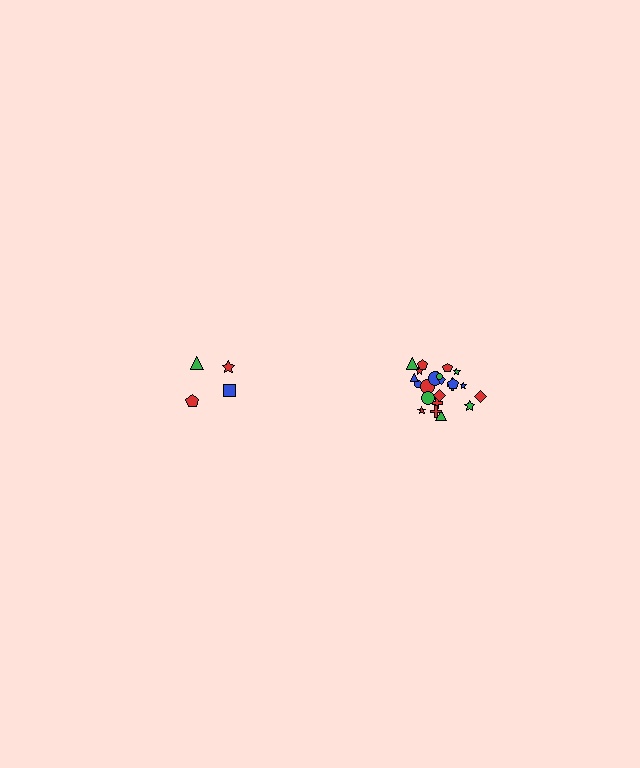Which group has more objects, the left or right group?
The right group.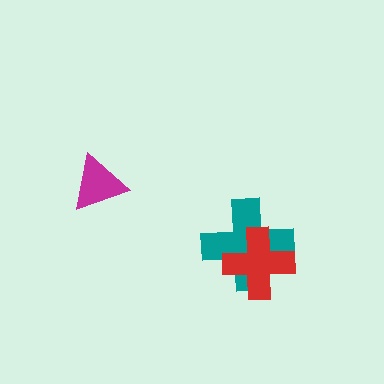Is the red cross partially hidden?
No, no other shape covers it.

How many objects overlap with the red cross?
1 object overlaps with the red cross.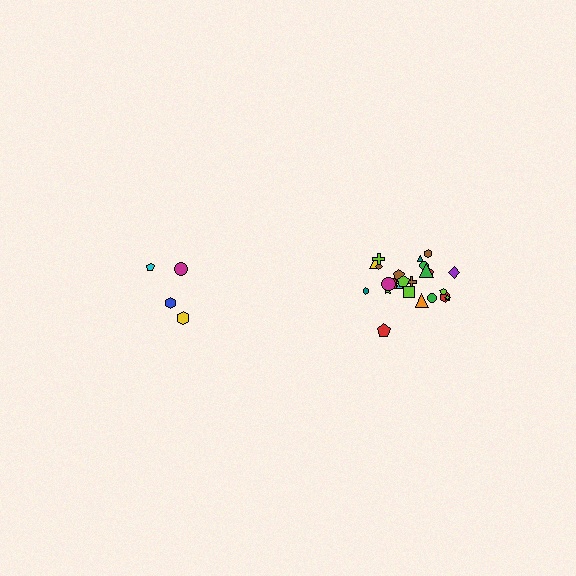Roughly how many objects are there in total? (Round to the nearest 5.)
Roughly 30 objects in total.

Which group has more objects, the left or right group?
The right group.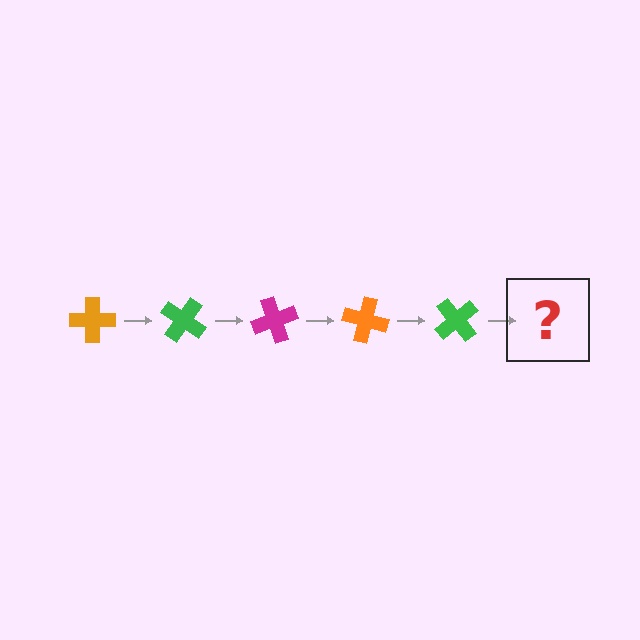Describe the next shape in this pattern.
It should be a magenta cross, rotated 175 degrees from the start.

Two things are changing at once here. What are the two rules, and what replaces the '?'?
The two rules are that it rotates 35 degrees each step and the color cycles through orange, green, and magenta. The '?' should be a magenta cross, rotated 175 degrees from the start.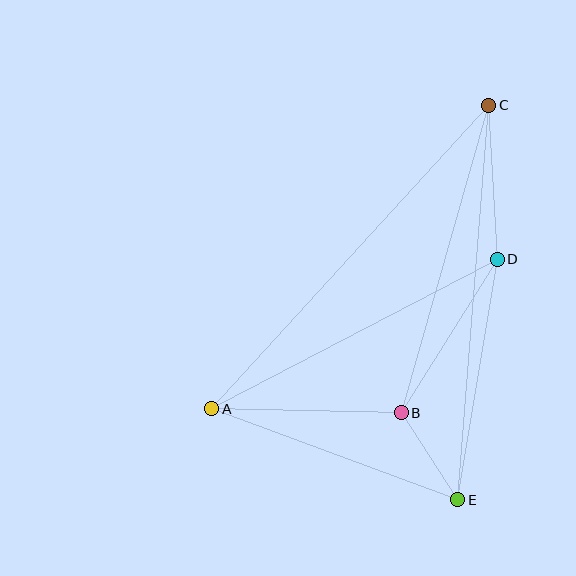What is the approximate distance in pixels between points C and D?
The distance between C and D is approximately 154 pixels.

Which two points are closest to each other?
Points B and E are closest to each other.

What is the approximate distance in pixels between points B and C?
The distance between B and C is approximately 319 pixels.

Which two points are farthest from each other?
Points A and C are farthest from each other.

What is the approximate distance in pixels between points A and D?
The distance between A and D is approximately 323 pixels.